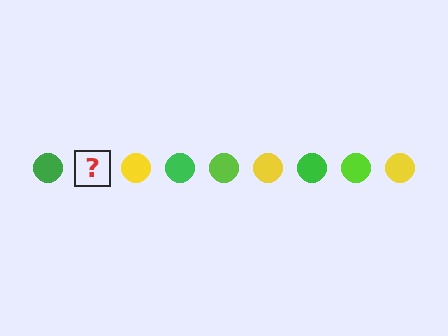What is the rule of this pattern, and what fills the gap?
The rule is that the pattern cycles through green, lime, yellow circles. The gap should be filled with a lime circle.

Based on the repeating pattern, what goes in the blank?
The blank should be a lime circle.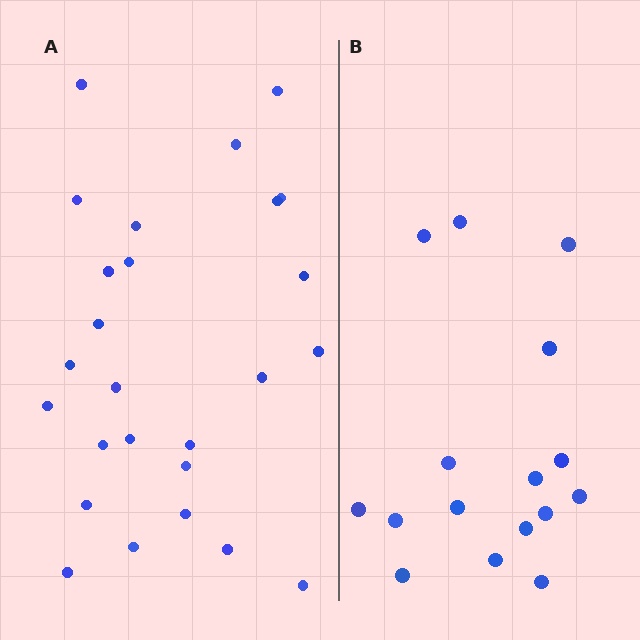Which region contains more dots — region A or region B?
Region A (the left region) has more dots.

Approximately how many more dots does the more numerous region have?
Region A has roughly 10 or so more dots than region B.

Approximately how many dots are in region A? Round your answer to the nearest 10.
About 30 dots. (The exact count is 26, which rounds to 30.)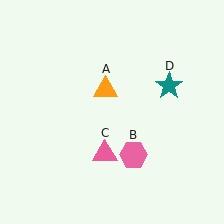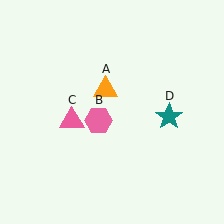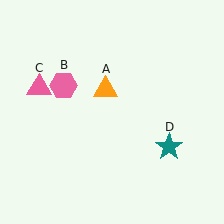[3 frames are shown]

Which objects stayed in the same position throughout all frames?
Orange triangle (object A) remained stationary.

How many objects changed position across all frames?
3 objects changed position: pink hexagon (object B), pink triangle (object C), teal star (object D).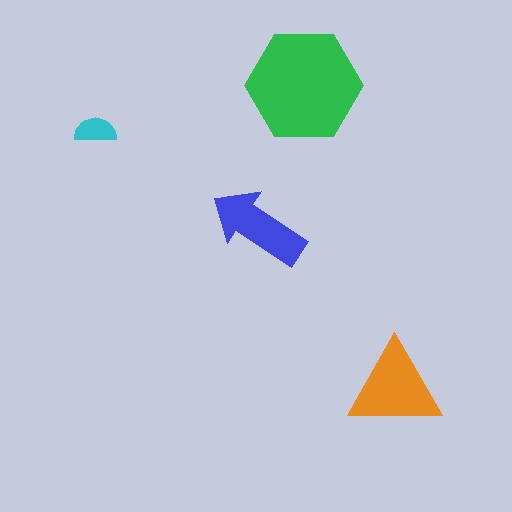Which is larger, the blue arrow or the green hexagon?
The green hexagon.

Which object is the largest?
The green hexagon.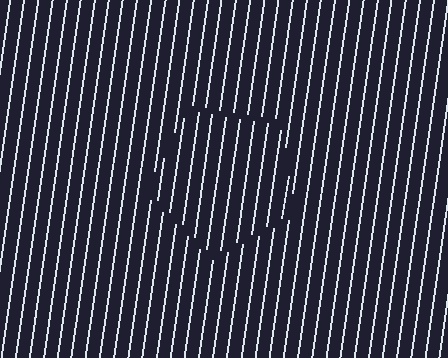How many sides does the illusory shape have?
5 sides — the line-ends trace a pentagon.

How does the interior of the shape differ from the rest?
The interior of the shape contains the same grating, shifted by half a period — the contour is defined by the phase discontinuity where line-ends from the inner and outer gratings abut.